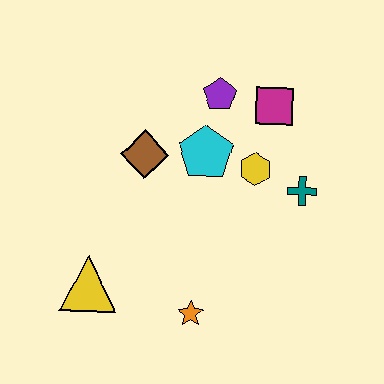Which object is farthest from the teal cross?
The yellow triangle is farthest from the teal cross.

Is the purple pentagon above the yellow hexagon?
Yes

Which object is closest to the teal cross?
The yellow hexagon is closest to the teal cross.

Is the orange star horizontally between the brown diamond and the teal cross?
Yes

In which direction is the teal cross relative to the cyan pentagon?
The teal cross is to the right of the cyan pentagon.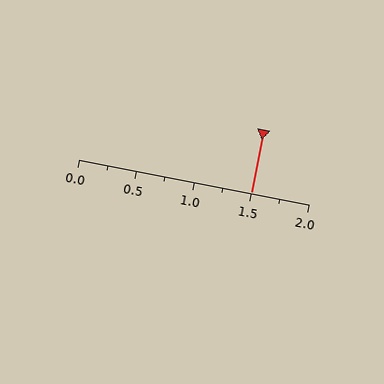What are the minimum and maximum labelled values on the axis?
The axis runs from 0.0 to 2.0.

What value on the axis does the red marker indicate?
The marker indicates approximately 1.5.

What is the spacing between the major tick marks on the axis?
The major ticks are spaced 0.5 apart.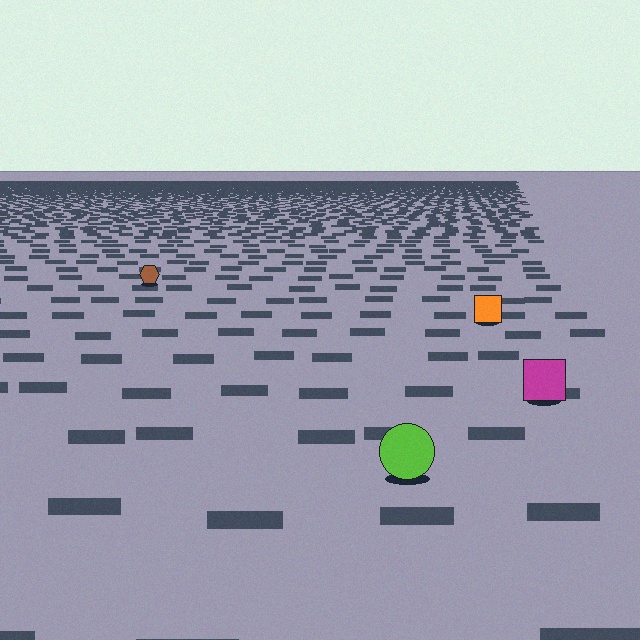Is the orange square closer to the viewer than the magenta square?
No. The magenta square is closer — you can tell from the texture gradient: the ground texture is coarser near it.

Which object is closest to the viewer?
The lime circle is closest. The texture marks near it are larger and more spread out.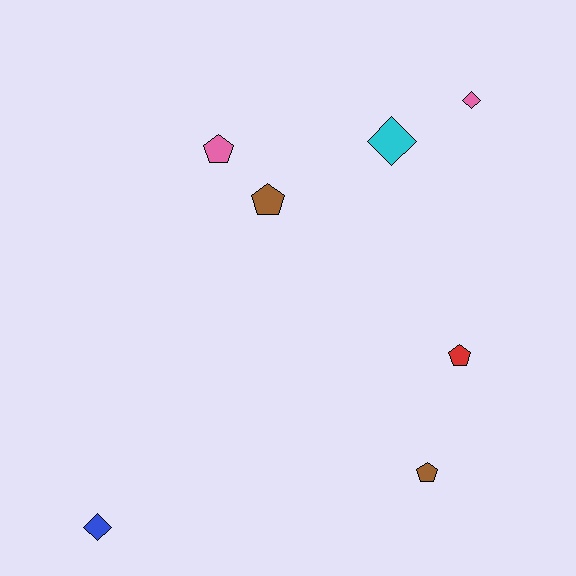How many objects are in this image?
There are 7 objects.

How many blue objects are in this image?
There is 1 blue object.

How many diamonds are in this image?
There are 3 diamonds.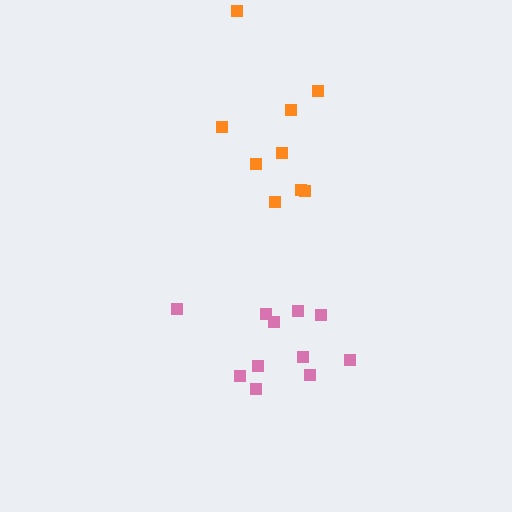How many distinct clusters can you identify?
There are 2 distinct clusters.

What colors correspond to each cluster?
The clusters are colored: pink, orange.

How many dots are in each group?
Group 1: 11 dots, Group 2: 9 dots (20 total).